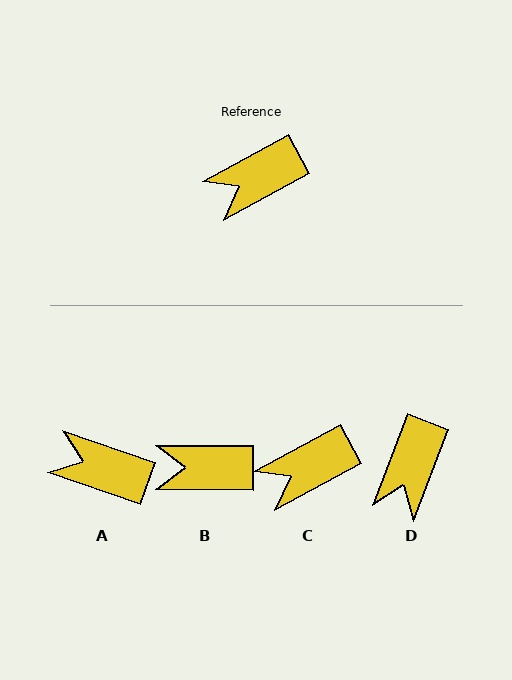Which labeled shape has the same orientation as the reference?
C.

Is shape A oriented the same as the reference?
No, it is off by about 48 degrees.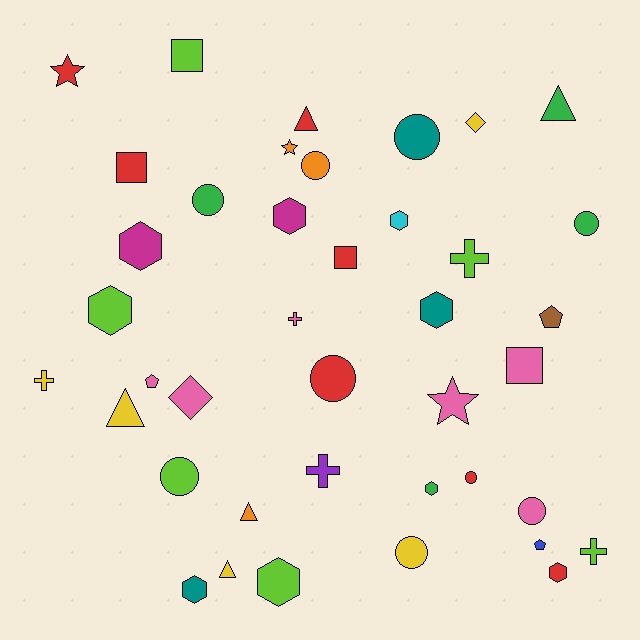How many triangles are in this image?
There are 5 triangles.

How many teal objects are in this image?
There are 3 teal objects.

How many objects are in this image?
There are 40 objects.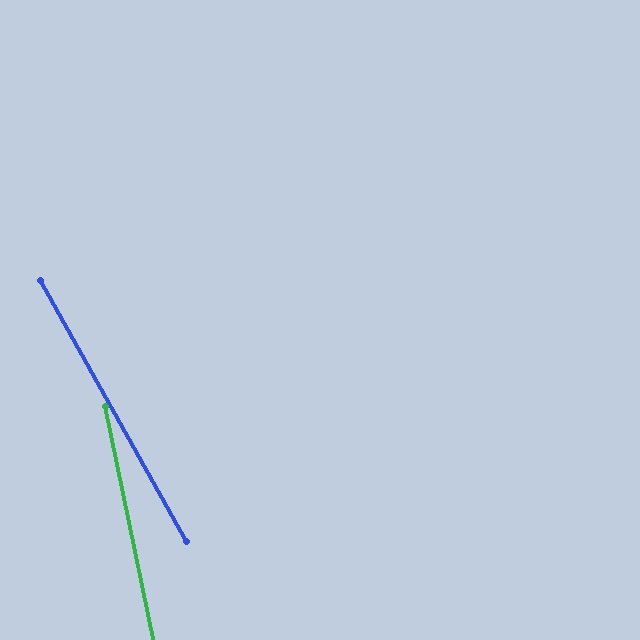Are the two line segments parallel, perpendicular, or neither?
Neither parallel nor perpendicular — they differ by about 18°.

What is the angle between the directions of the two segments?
Approximately 18 degrees.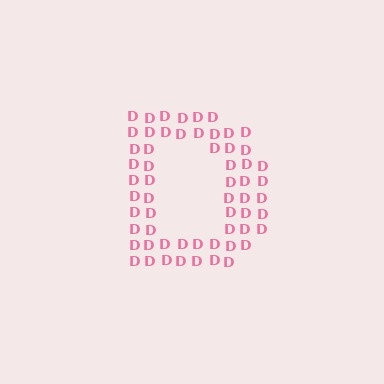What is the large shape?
The large shape is the letter D.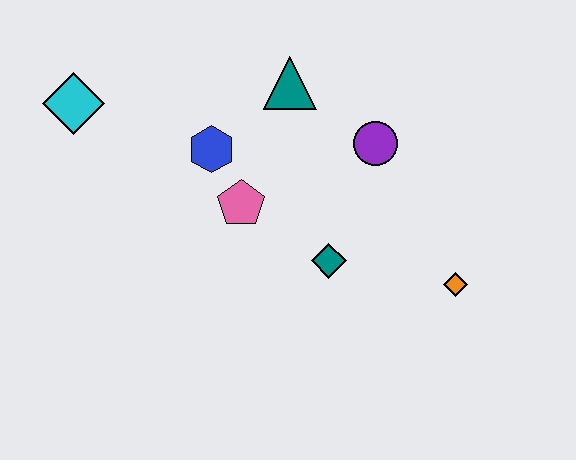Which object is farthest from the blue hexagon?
The orange diamond is farthest from the blue hexagon.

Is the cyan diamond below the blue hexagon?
No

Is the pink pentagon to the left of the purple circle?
Yes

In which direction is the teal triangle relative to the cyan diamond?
The teal triangle is to the right of the cyan diamond.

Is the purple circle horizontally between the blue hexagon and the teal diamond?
No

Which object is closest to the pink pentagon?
The blue hexagon is closest to the pink pentagon.